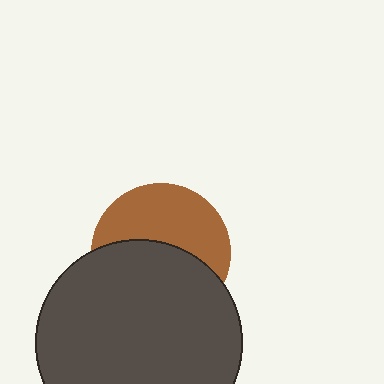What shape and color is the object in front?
The object in front is a dark gray circle.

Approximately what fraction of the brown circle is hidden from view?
Roughly 53% of the brown circle is hidden behind the dark gray circle.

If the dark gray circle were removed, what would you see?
You would see the complete brown circle.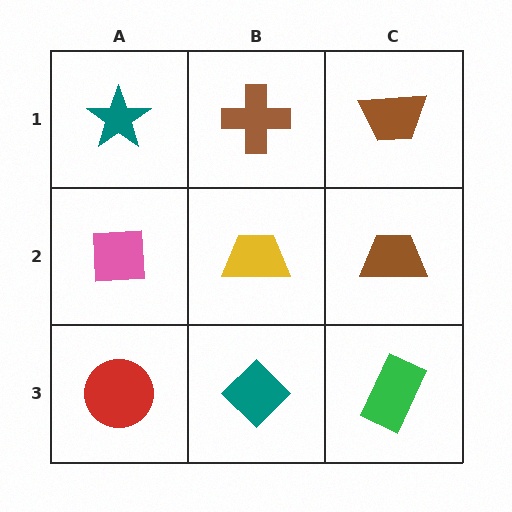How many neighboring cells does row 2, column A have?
3.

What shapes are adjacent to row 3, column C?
A brown trapezoid (row 2, column C), a teal diamond (row 3, column B).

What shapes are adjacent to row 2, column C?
A brown trapezoid (row 1, column C), a green rectangle (row 3, column C), a yellow trapezoid (row 2, column B).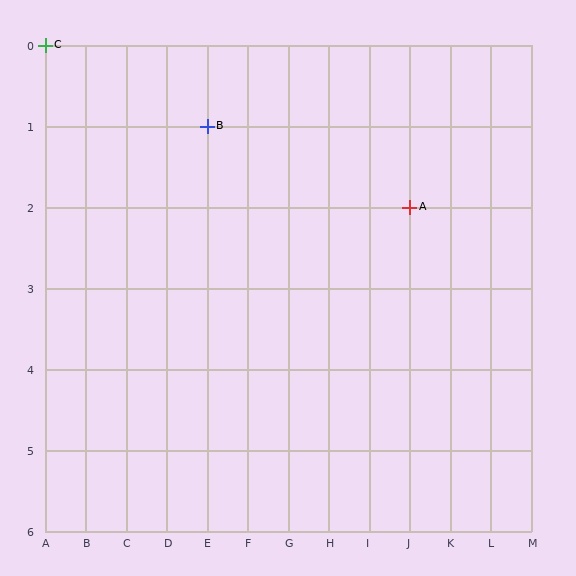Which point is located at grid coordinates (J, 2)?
Point A is at (J, 2).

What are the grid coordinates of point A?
Point A is at grid coordinates (J, 2).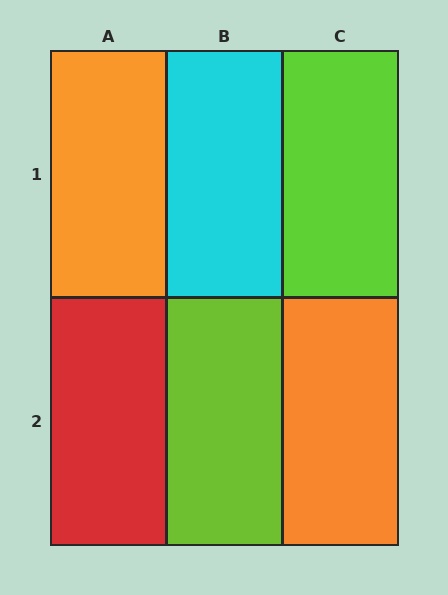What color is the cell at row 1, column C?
Lime.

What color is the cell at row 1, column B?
Cyan.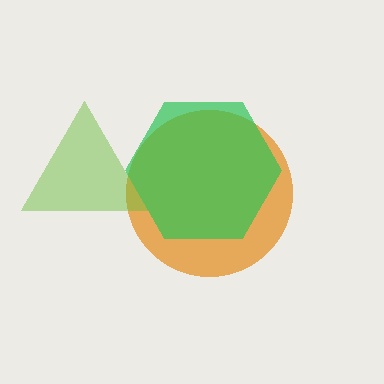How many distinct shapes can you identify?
There are 3 distinct shapes: an orange circle, a lime triangle, a green hexagon.